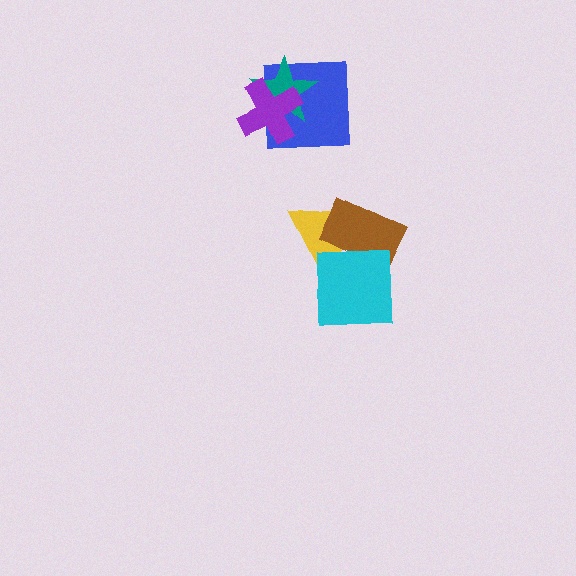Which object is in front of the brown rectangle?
The cyan square is in front of the brown rectangle.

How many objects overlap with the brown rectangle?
2 objects overlap with the brown rectangle.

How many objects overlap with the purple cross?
2 objects overlap with the purple cross.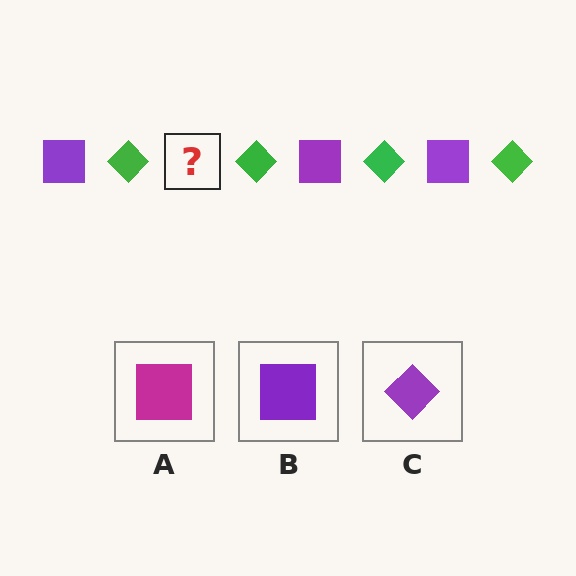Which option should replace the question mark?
Option B.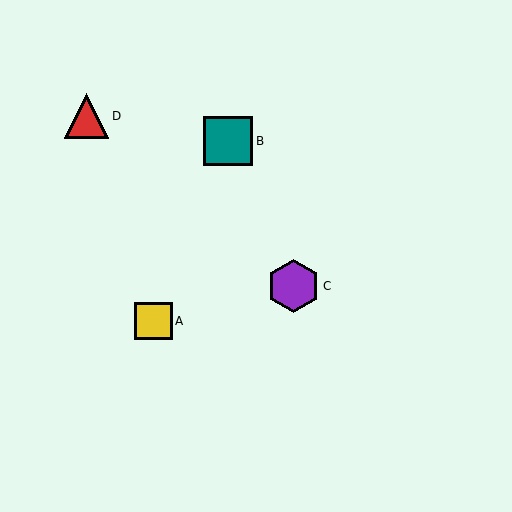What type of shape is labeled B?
Shape B is a teal square.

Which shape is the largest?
The purple hexagon (labeled C) is the largest.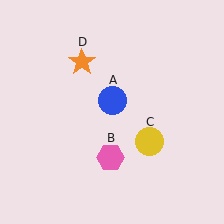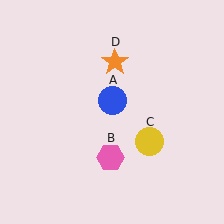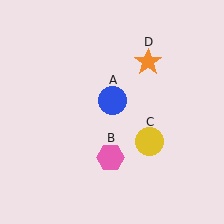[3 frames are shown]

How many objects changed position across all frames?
1 object changed position: orange star (object D).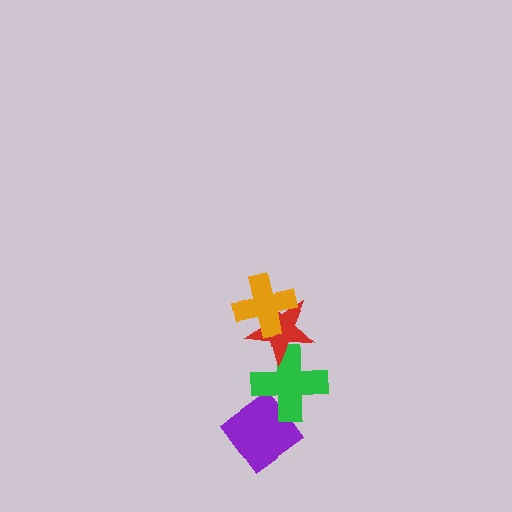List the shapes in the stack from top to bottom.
From top to bottom: the orange cross, the red star, the green cross, the purple diamond.